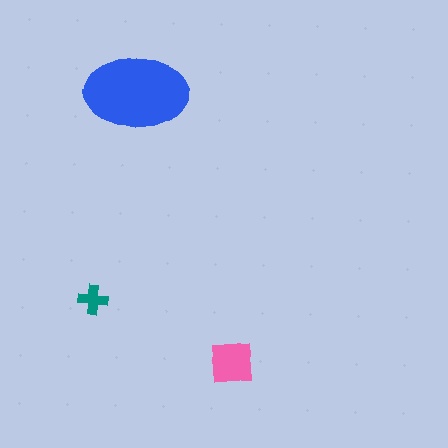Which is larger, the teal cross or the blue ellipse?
The blue ellipse.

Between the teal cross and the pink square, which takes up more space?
The pink square.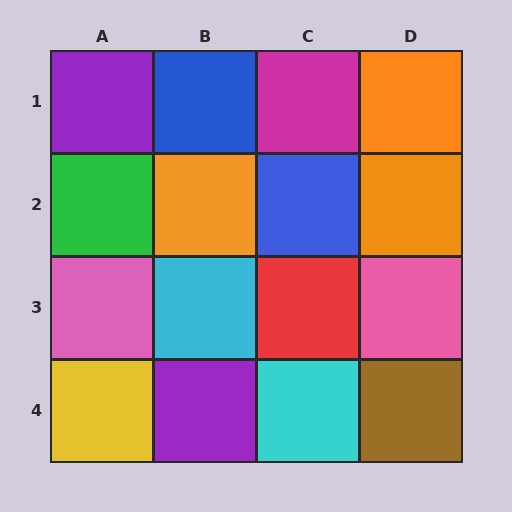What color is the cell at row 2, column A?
Green.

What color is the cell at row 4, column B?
Purple.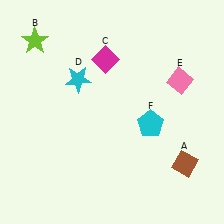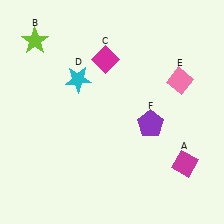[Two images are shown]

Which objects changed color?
A changed from brown to magenta. F changed from cyan to purple.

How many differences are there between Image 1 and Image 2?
There are 2 differences between the two images.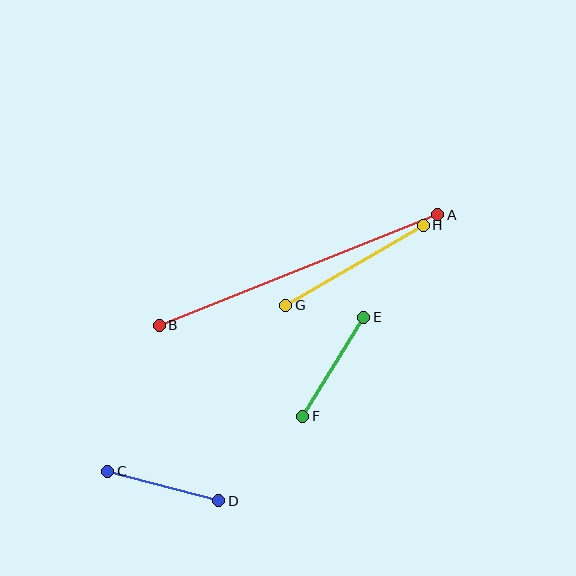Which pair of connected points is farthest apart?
Points A and B are farthest apart.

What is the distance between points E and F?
The distance is approximately 116 pixels.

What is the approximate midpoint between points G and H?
The midpoint is at approximately (355, 265) pixels.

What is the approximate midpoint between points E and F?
The midpoint is at approximately (333, 367) pixels.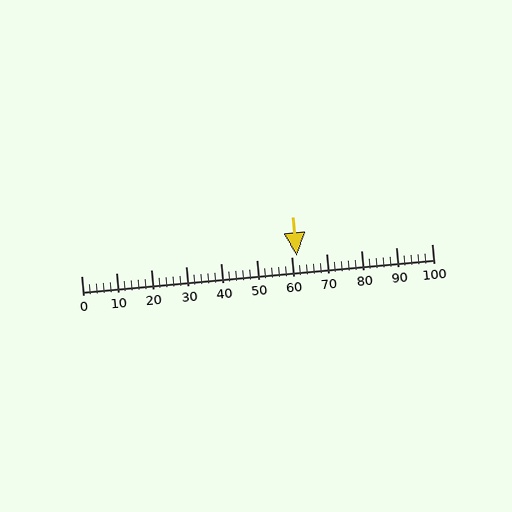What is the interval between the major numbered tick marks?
The major tick marks are spaced 10 units apart.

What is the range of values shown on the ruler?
The ruler shows values from 0 to 100.